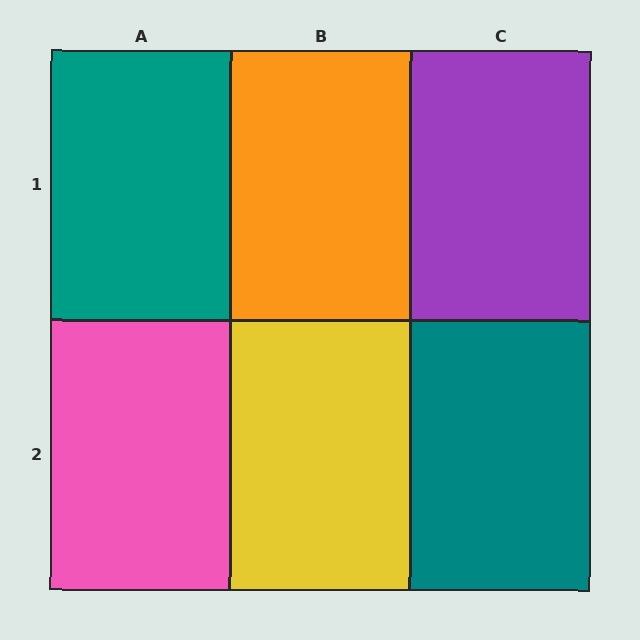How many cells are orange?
1 cell is orange.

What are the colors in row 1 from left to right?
Teal, orange, purple.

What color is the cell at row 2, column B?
Yellow.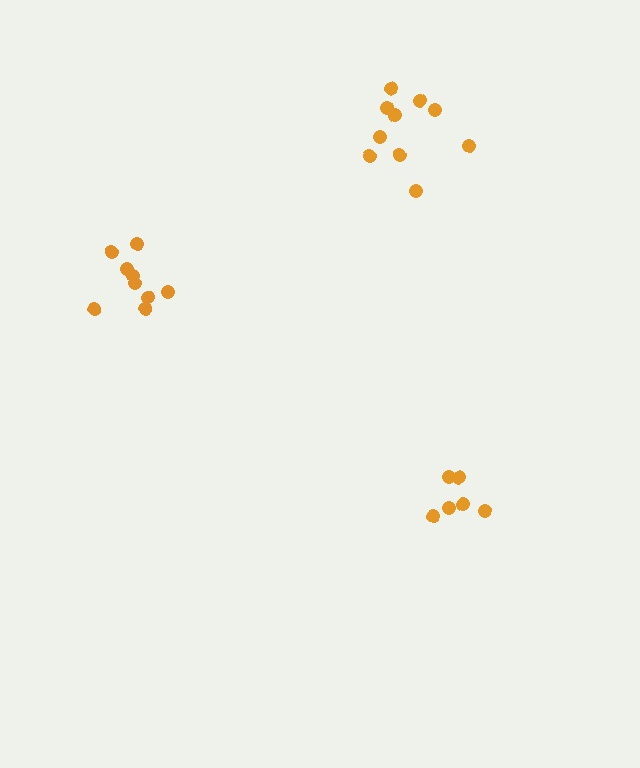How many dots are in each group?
Group 1: 9 dots, Group 2: 10 dots, Group 3: 6 dots (25 total).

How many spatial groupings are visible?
There are 3 spatial groupings.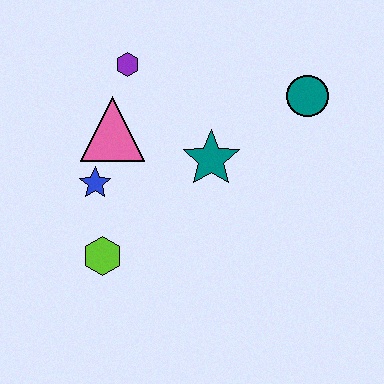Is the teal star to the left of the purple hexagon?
No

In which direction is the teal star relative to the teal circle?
The teal star is to the left of the teal circle.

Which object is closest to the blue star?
The pink triangle is closest to the blue star.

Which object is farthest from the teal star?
The lime hexagon is farthest from the teal star.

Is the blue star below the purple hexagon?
Yes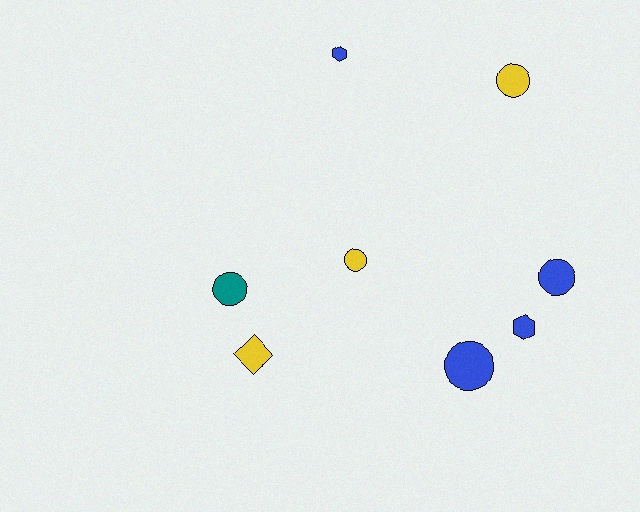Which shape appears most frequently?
Circle, with 5 objects.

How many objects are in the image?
There are 8 objects.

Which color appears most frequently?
Blue, with 4 objects.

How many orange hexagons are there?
There are no orange hexagons.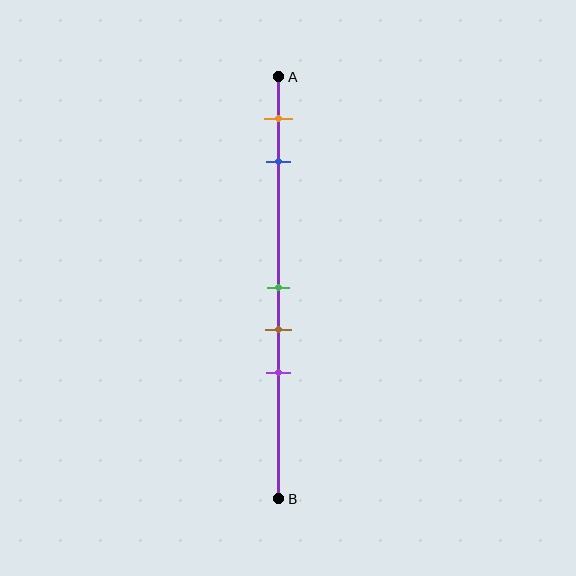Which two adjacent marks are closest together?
The green and brown marks are the closest adjacent pair.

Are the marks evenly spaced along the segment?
No, the marks are not evenly spaced.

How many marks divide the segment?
There are 5 marks dividing the segment.